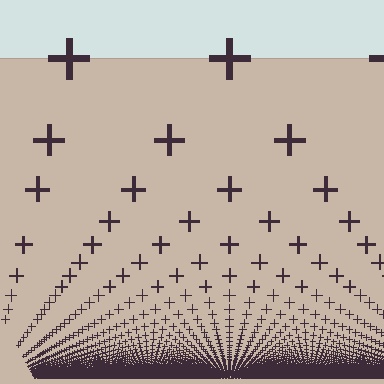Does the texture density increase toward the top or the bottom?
Density increases toward the bottom.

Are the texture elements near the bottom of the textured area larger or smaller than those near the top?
Smaller. The gradient is inverted — elements near the bottom are smaller and denser.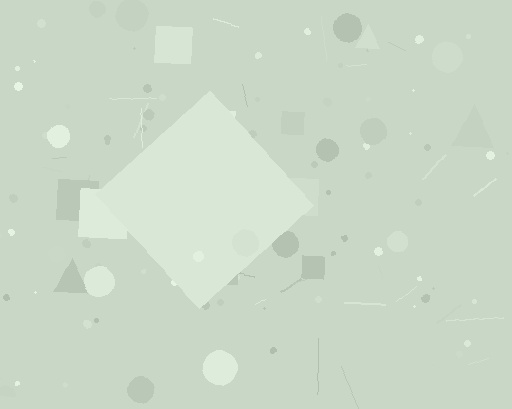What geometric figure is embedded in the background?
A diamond is embedded in the background.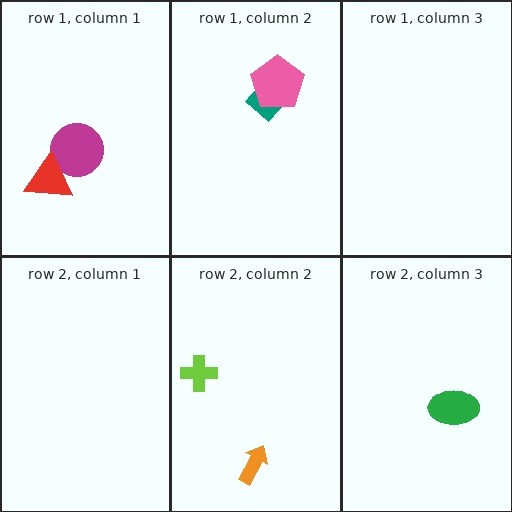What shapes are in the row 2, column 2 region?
The lime cross, the orange arrow.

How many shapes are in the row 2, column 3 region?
1.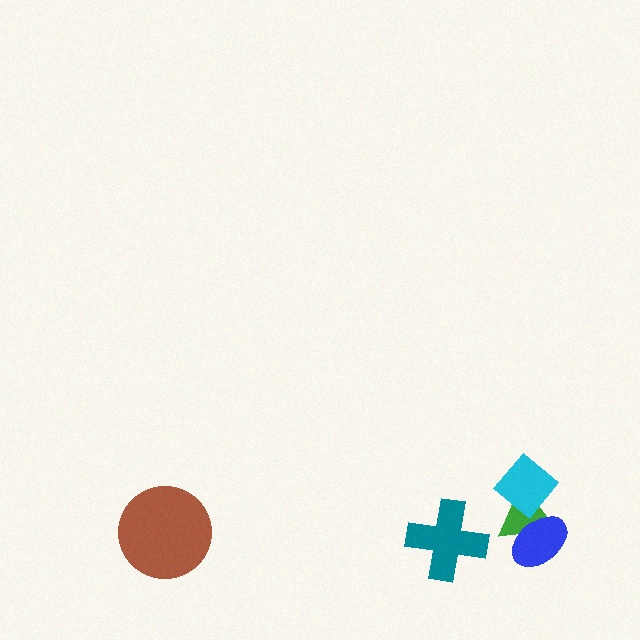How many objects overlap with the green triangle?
2 objects overlap with the green triangle.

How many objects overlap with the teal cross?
0 objects overlap with the teal cross.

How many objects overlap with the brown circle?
0 objects overlap with the brown circle.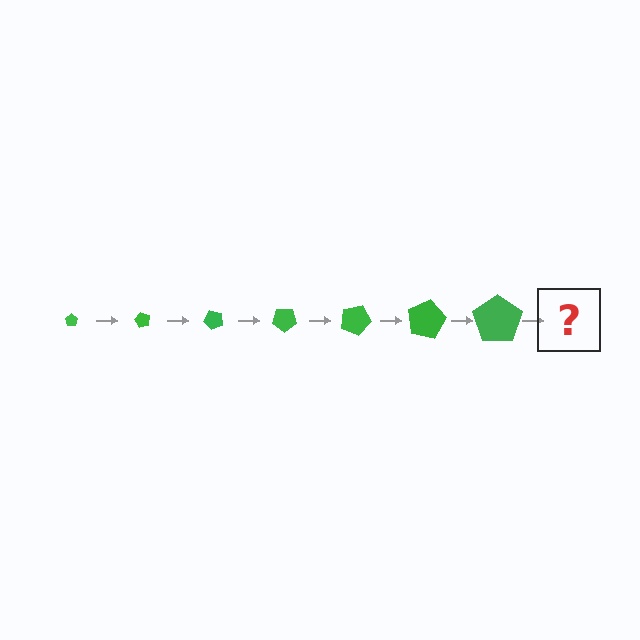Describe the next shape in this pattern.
It should be a pentagon, larger than the previous one and rotated 420 degrees from the start.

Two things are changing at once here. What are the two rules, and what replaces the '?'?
The two rules are that the pentagon grows larger each step and it rotates 60 degrees each step. The '?' should be a pentagon, larger than the previous one and rotated 420 degrees from the start.